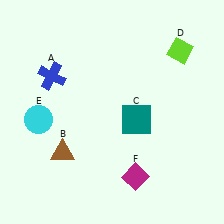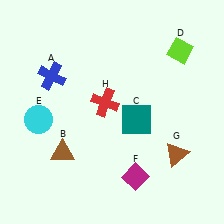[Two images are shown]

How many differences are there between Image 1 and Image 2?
There are 2 differences between the two images.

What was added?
A brown triangle (G), a red cross (H) were added in Image 2.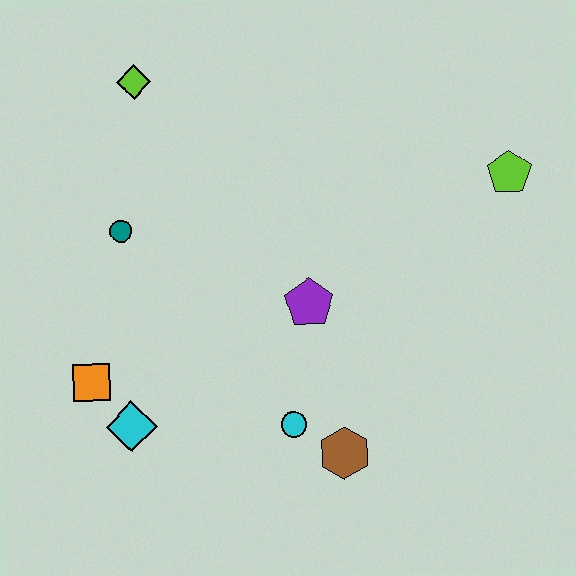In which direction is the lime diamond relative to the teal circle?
The lime diamond is above the teal circle.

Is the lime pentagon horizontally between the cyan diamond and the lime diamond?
No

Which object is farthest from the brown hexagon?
The lime diamond is farthest from the brown hexagon.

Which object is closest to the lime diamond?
The teal circle is closest to the lime diamond.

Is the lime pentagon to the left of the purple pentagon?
No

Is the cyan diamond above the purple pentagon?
No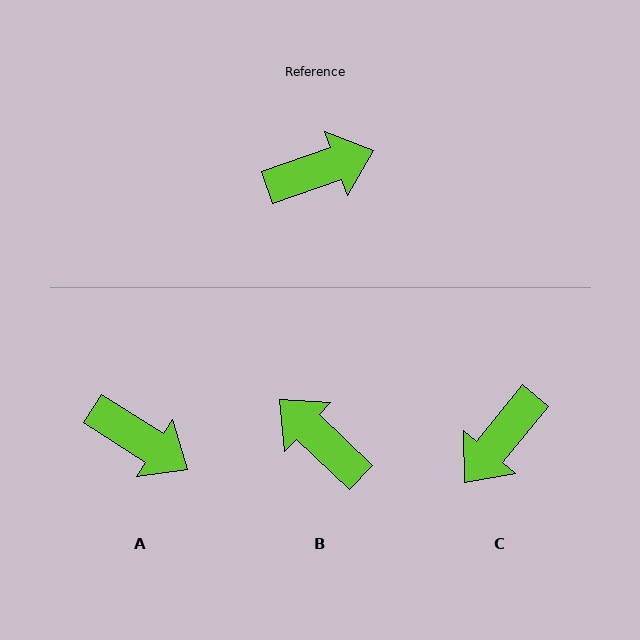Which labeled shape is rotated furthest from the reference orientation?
C, about 149 degrees away.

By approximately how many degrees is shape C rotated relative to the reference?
Approximately 149 degrees clockwise.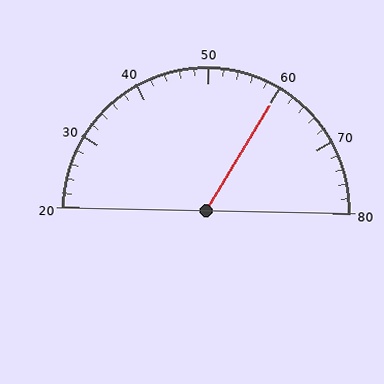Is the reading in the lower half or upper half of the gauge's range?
The reading is in the upper half of the range (20 to 80).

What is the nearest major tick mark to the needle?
The nearest major tick mark is 60.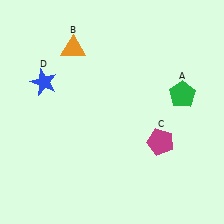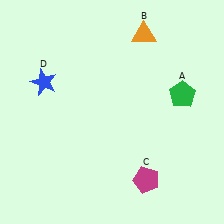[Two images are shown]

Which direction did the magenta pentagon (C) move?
The magenta pentagon (C) moved down.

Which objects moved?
The objects that moved are: the orange triangle (B), the magenta pentagon (C).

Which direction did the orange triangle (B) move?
The orange triangle (B) moved right.